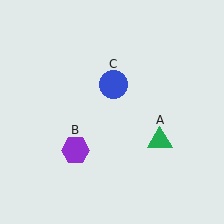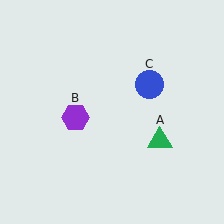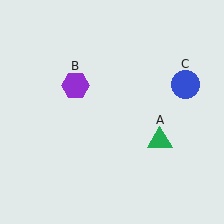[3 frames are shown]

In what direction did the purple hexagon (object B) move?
The purple hexagon (object B) moved up.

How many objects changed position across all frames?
2 objects changed position: purple hexagon (object B), blue circle (object C).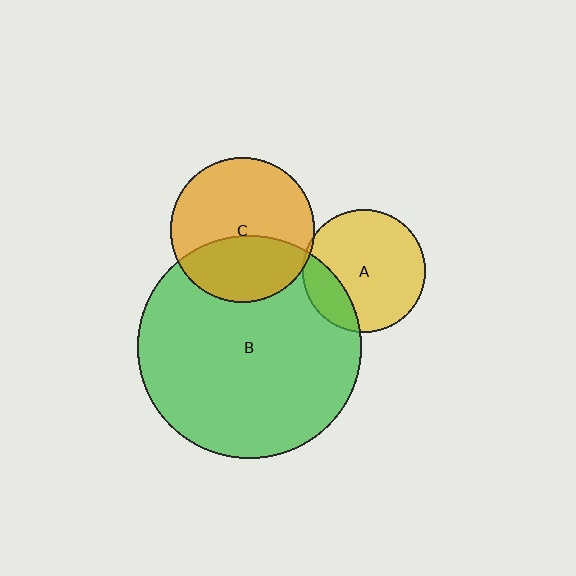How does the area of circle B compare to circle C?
Approximately 2.4 times.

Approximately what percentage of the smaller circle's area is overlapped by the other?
Approximately 5%.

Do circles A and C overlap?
Yes.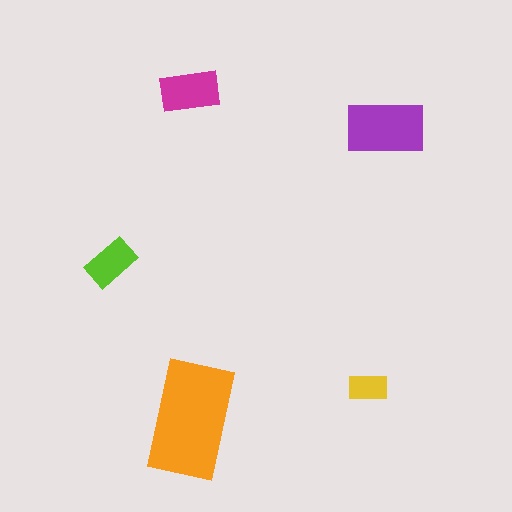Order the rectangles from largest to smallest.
the orange one, the purple one, the magenta one, the lime one, the yellow one.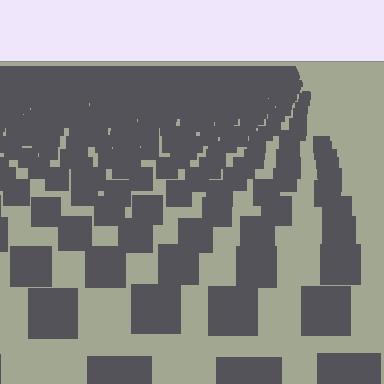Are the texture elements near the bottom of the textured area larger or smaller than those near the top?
Larger. Near the bottom, elements are closer to the viewer and appear at a bigger on-screen size.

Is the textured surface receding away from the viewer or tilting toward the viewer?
The surface is receding away from the viewer. Texture elements get smaller and denser toward the top.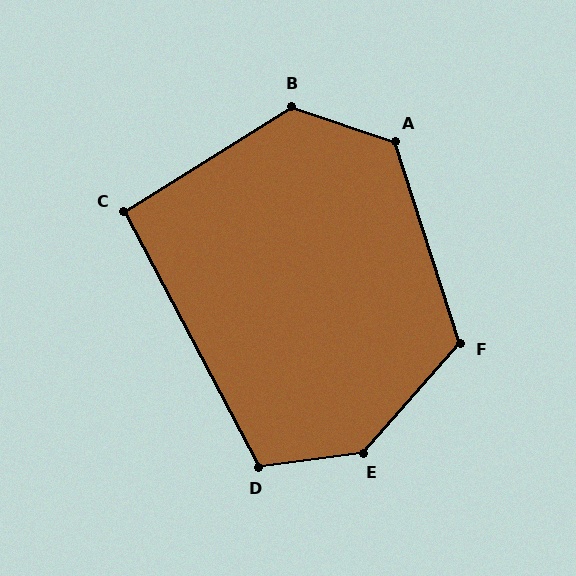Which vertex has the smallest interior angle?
C, at approximately 94 degrees.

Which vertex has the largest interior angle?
E, at approximately 139 degrees.